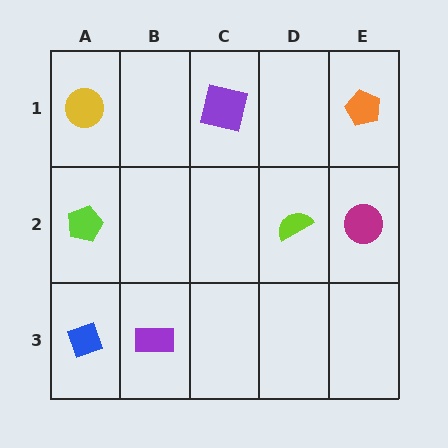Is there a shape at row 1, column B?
No, that cell is empty.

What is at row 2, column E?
A magenta circle.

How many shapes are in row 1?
3 shapes.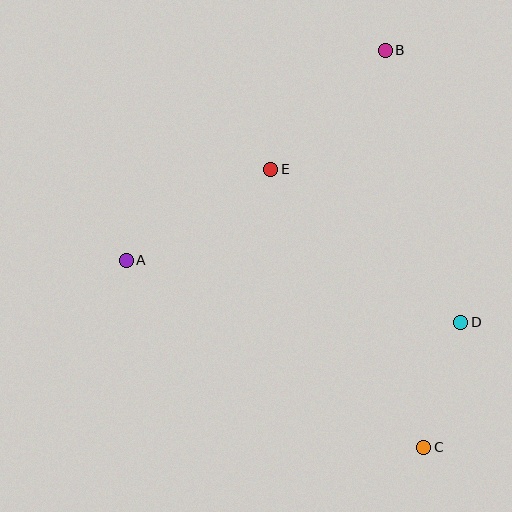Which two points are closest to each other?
Points C and D are closest to each other.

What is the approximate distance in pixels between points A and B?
The distance between A and B is approximately 334 pixels.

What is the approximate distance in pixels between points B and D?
The distance between B and D is approximately 282 pixels.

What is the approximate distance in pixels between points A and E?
The distance between A and E is approximately 171 pixels.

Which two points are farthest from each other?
Points B and C are farthest from each other.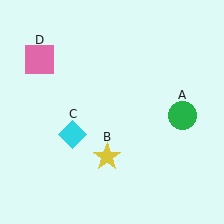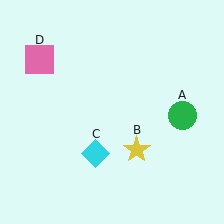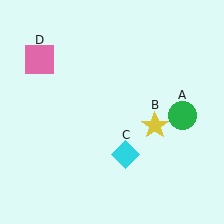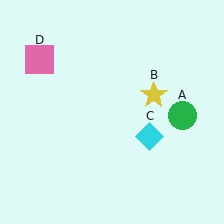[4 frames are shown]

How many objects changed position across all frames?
2 objects changed position: yellow star (object B), cyan diamond (object C).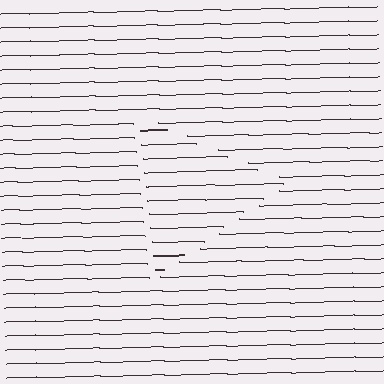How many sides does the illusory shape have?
3 sides — the line-ends trace a triangle.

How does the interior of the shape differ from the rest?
The interior of the shape contains the same grating, shifted by half a period — the contour is defined by the phase discontinuity where line-ends from the inner and outer gratings abut.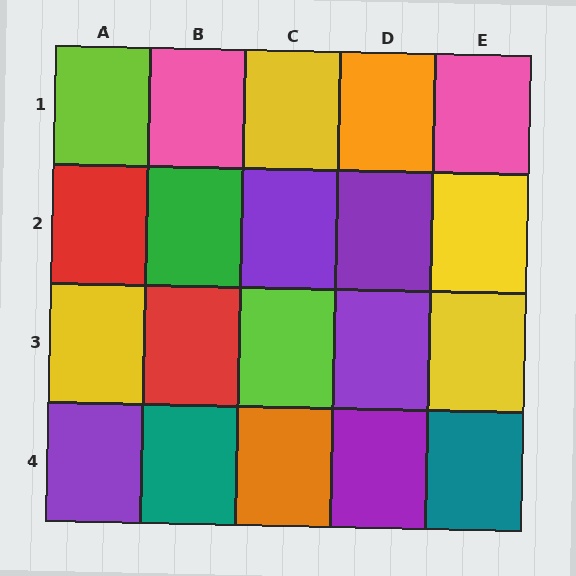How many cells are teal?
2 cells are teal.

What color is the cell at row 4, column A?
Purple.